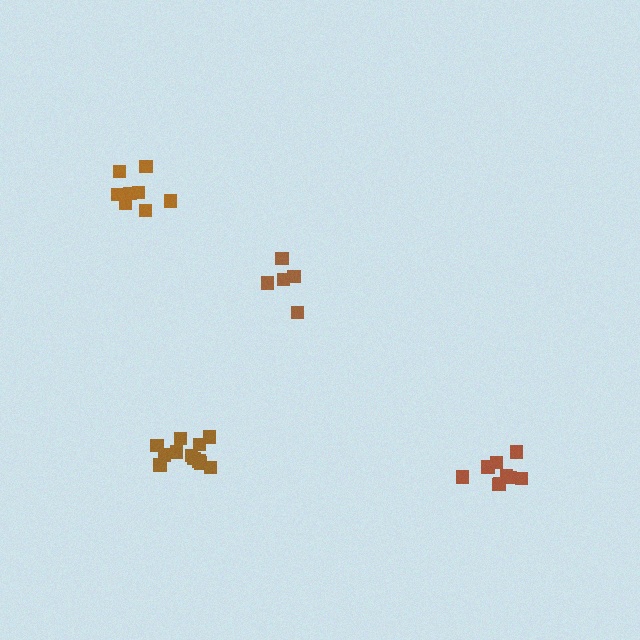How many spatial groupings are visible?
There are 4 spatial groupings.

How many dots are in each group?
Group 1: 12 dots, Group 2: 8 dots, Group 3: 9 dots, Group 4: 6 dots (35 total).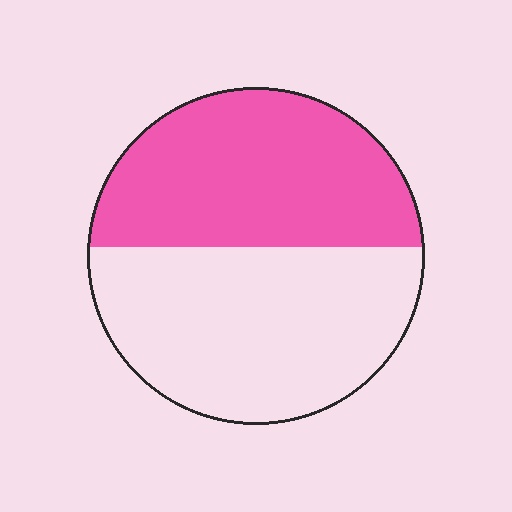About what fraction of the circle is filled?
About one half (1/2).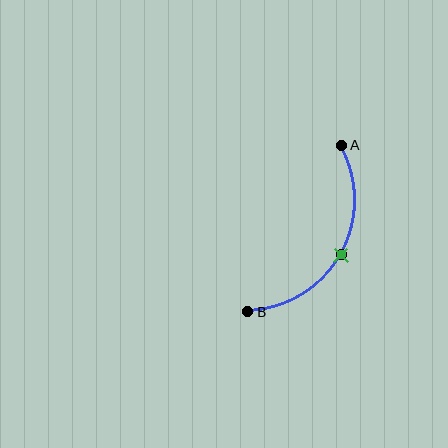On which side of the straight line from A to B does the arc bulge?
The arc bulges to the right of the straight line connecting A and B.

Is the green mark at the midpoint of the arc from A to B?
Yes. The green mark lies on the arc at equal arc-length from both A and B — it is the arc midpoint.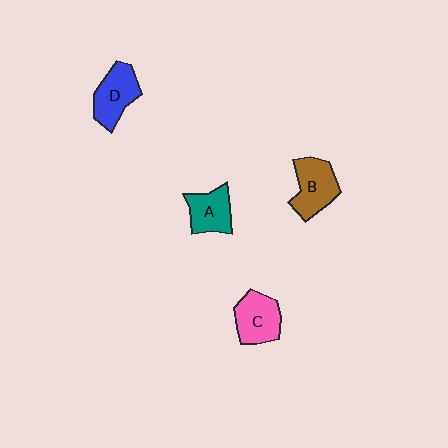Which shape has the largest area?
Shape B (brown).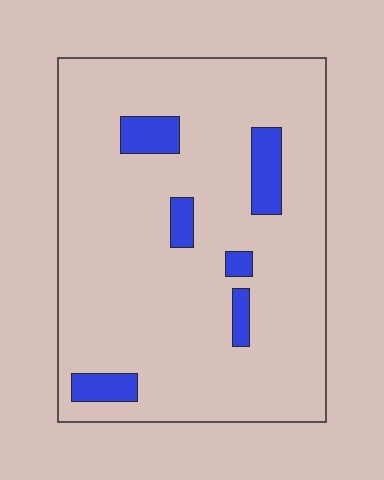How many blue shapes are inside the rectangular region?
6.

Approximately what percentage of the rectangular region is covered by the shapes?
Approximately 10%.